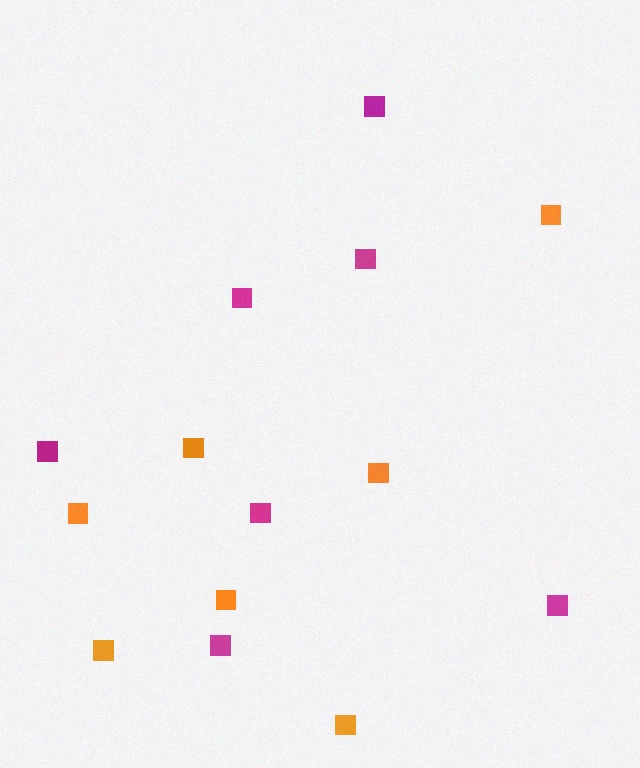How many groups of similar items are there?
There are 2 groups: one group of orange squares (7) and one group of magenta squares (7).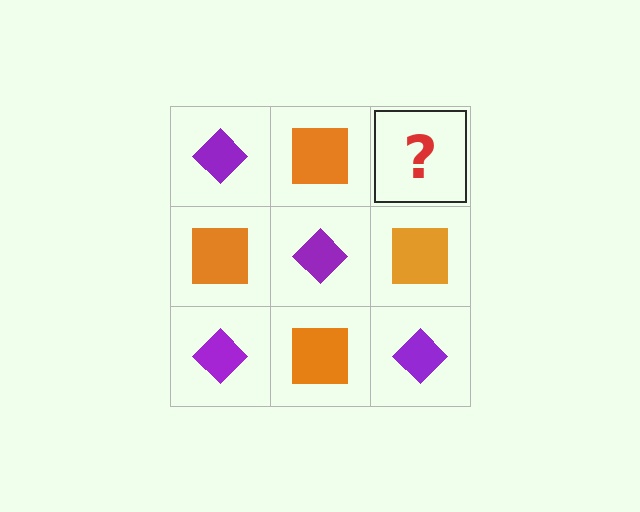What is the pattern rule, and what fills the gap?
The rule is that it alternates purple diamond and orange square in a checkerboard pattern. The gap should be filled with a purple diamond.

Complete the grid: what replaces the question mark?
The question mark should be replaced with a purple diamond.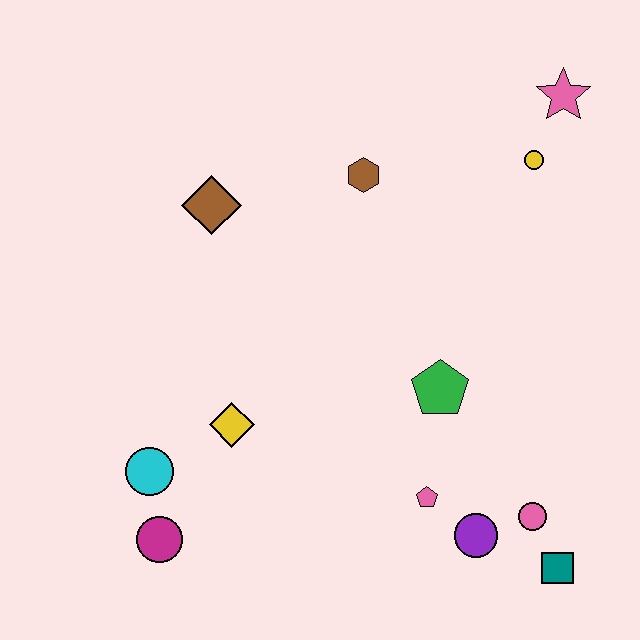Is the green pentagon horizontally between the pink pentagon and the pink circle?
Yes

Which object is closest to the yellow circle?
The pink star is closest to the yellow circle.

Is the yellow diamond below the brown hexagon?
Yes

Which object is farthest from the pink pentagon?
The pink star is farthest from the pink pentagon.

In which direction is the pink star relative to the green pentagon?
The pink star is above the green pentagon.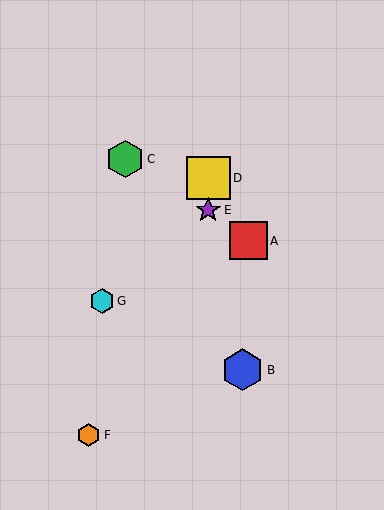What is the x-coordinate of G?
Object G is at x≈102.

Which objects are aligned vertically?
Objects D, E are aligned vertically.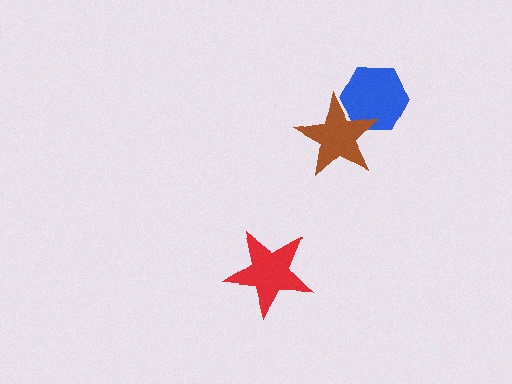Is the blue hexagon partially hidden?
Yes, it is partially covered by another shape.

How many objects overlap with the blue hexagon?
1 object overlaps with the blue hexagon.